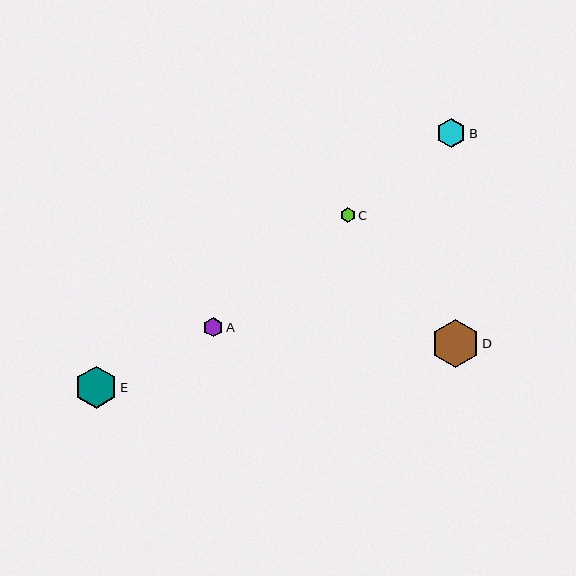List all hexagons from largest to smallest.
From largest to smallest: D, E, B, A, C.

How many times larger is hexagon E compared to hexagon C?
Hexagon E is approximately 2.8 times the size of hexagon C.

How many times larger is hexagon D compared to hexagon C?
Hexagon D is approximately 3.2 times the size of hexagon C.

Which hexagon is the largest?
Hexagon D is the largest with a size of approximately 48 pixels.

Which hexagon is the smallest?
Hexagon C is the smallest with a size of approximately 15 pixels.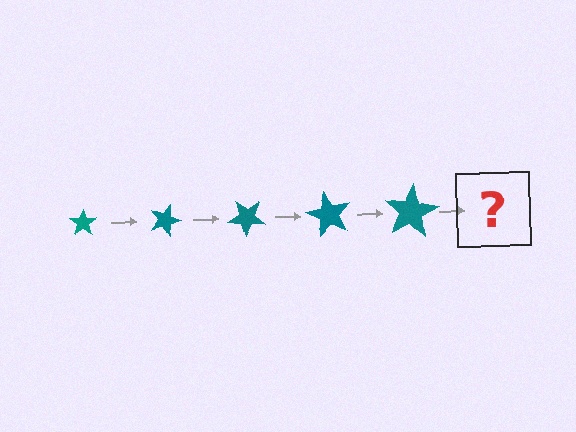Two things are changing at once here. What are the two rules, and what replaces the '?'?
The two rules are that the star grows larger each step and it rotates 20 degrees each step. The '?' should be a star, larger than the previous one and rotated 100 degrees from the start.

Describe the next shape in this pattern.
It should be a star, larger than the previous one and rotated 100 degrees from the start.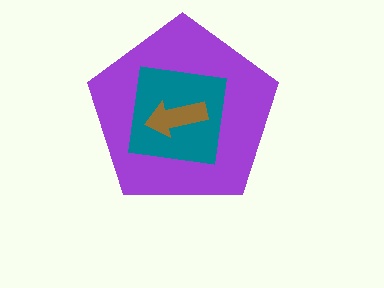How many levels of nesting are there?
3.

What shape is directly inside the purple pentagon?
The teal square.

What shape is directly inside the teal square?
The brown arrow.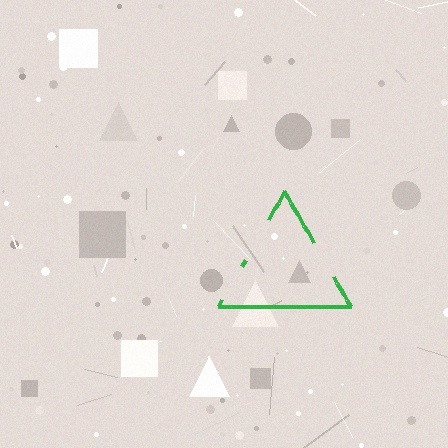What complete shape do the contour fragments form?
The contour fragments form a triangle.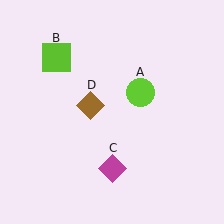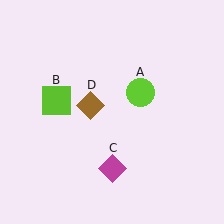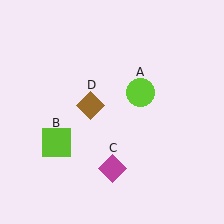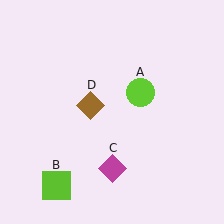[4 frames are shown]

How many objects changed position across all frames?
1 object changed position: lime square (object B).